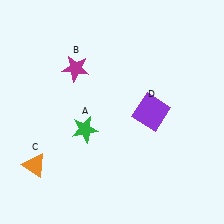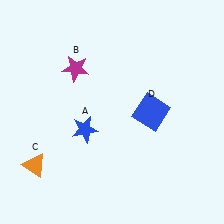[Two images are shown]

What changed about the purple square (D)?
In Image 1, D is purple. In Image 2, it changed to blue.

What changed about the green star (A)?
In Image 1, A is green. In Image 2, it changed to blue.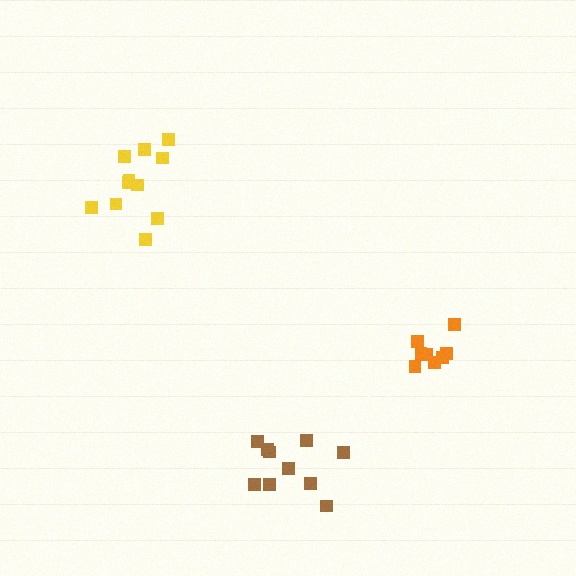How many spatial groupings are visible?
There are 3 spatial groupings.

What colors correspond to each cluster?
The clusters are colored: brown, yellow, orange.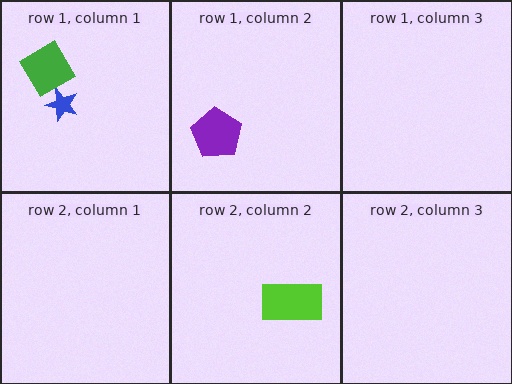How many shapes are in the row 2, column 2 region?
1.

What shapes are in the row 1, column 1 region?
The blue star, the green diamond.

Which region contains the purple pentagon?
The row 1, column 2 region.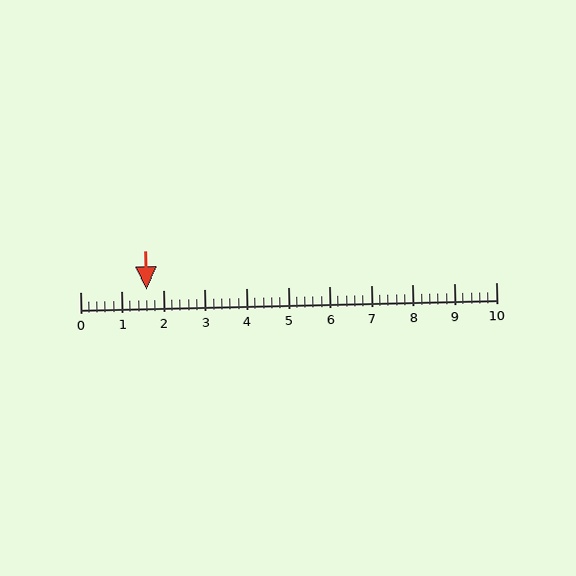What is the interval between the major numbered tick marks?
The major tick marks are spaced 1 units apart.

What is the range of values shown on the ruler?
The ruler shows values from 0 to 10.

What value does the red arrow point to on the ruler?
The red arrow points to approximately 1.6.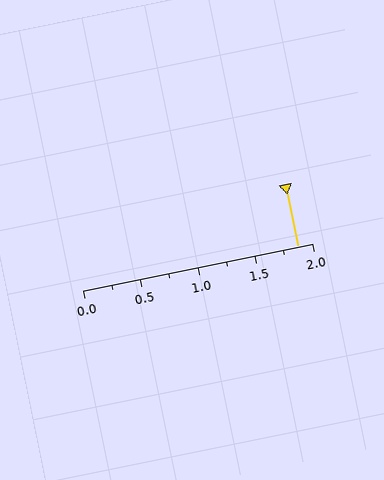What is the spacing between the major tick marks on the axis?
The major ticks are spaced 0.5 apart.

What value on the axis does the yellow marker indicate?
The marker indicates approximately 1.88.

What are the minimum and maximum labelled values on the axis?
The axis runs from 0.0 to 2.0.